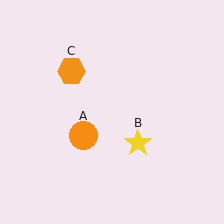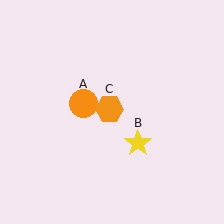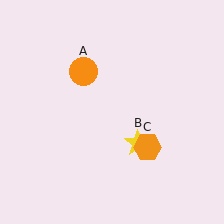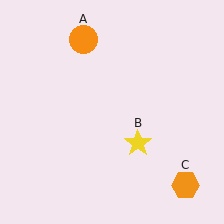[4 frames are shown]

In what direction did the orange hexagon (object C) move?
The orange hexagon (object C) moved down and to the right.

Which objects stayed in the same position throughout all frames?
Yellow star (object B) remained stationary.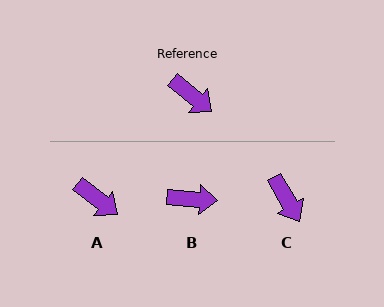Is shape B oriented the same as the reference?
No, it is off by about 35 degrees.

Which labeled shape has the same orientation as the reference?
A.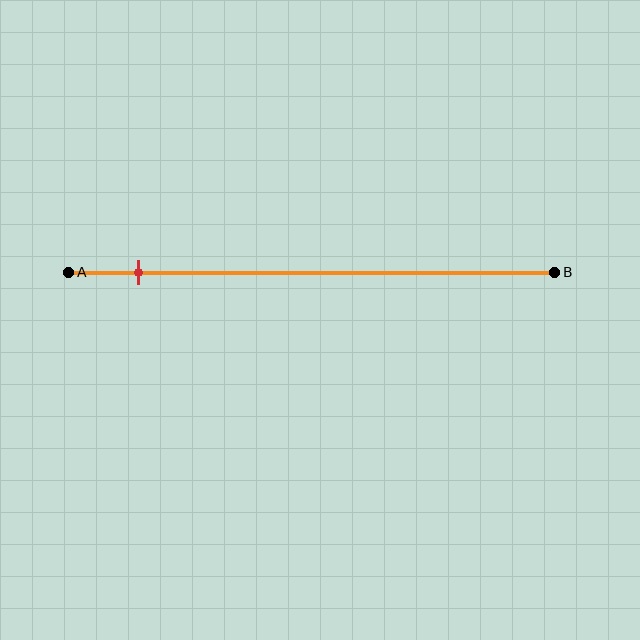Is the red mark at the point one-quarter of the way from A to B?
No, the mark is at about 15% from A, not at the 25% one-quarter point.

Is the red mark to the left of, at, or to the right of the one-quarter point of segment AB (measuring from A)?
The red mark is to the left of the one-quarter point of segment AB.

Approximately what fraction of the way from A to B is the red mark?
The red mark is approximately 15% of the way from A to B.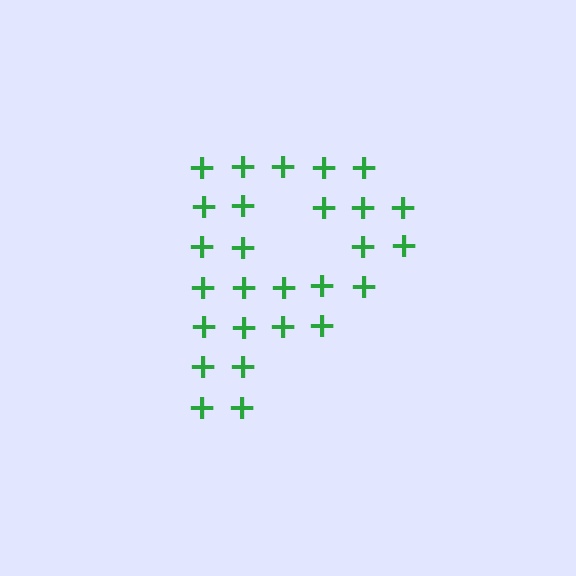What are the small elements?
The small elements are plus signs.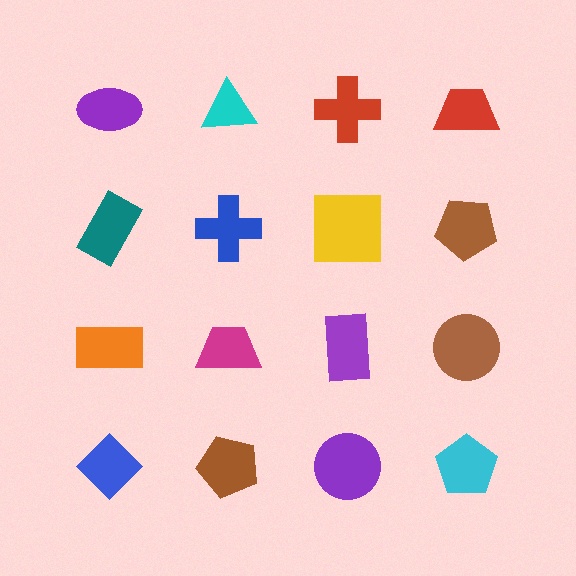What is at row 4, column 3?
A purple circle.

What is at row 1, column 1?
A purple ellipse.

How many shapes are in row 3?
4 shapes.